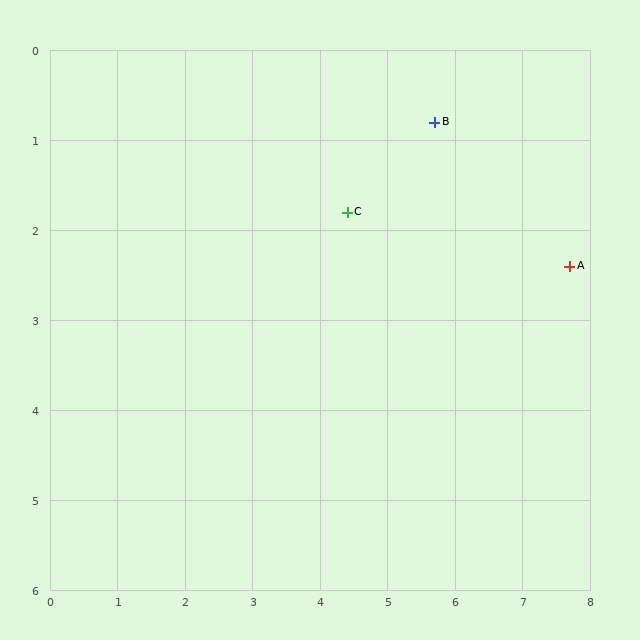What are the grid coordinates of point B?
Point B is at approximately (5.7, 0.8).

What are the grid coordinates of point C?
Point C is at approximately (4.4, 1.8).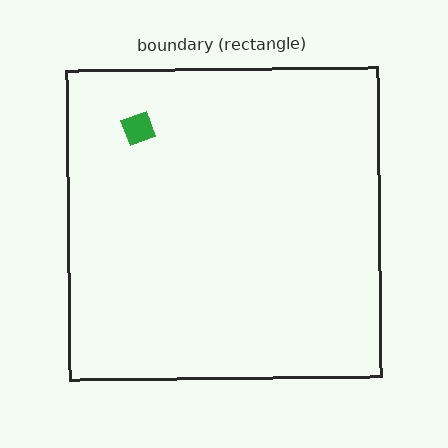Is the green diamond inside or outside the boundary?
Inside.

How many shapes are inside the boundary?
1 inside, 0 outside.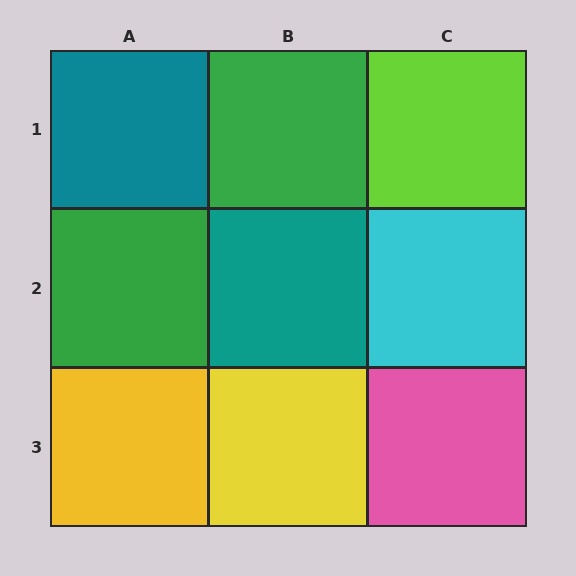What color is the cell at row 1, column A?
Teal.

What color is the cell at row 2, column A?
Green.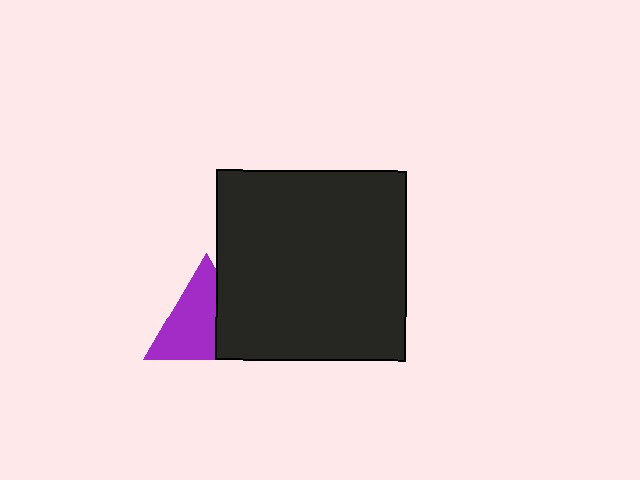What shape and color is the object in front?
The object in front is a black square.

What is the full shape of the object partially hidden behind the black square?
The partially hidden object is a purple triangle.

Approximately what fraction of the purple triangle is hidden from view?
Roughly 36% of the purple triangle is hidden behind the black square.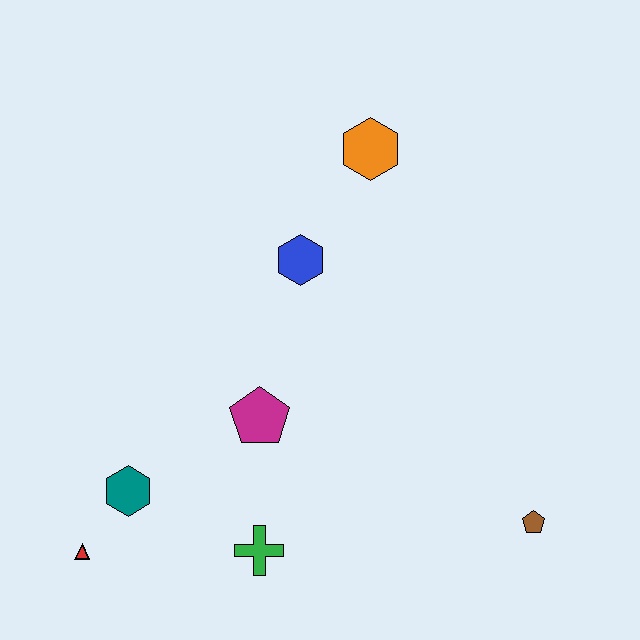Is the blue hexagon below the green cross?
No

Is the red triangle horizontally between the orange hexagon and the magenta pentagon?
No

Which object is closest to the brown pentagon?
The green cross is closest to the brown pentagon.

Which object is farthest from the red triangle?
The orange hexagon is farthest from the red triangle.